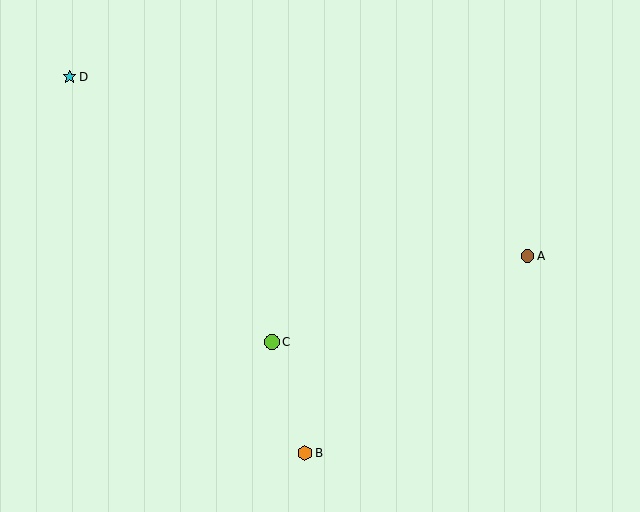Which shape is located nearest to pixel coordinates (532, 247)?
The brown circle (labeled A) at (528, 256) is nearest to that location.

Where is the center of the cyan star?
The center of the cyan star is at (70, 77).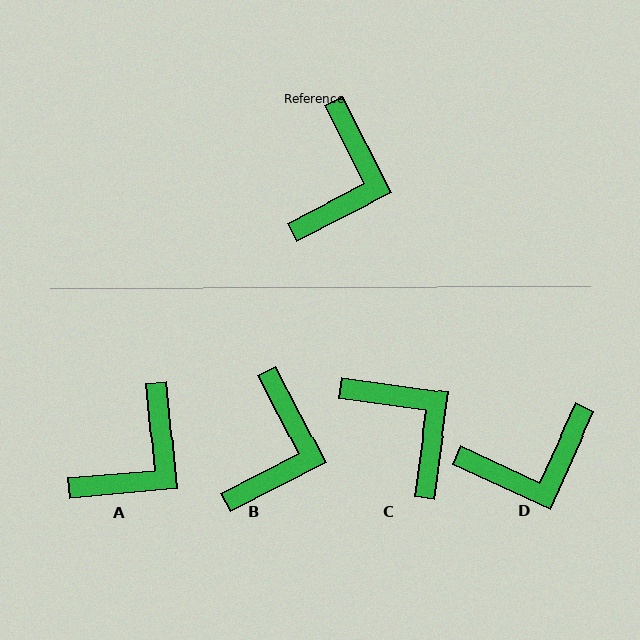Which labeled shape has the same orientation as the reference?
B.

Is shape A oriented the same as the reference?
No, it is off by about 22 degrees.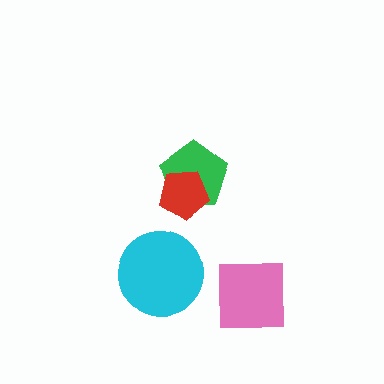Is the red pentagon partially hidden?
No, no other shape covers it.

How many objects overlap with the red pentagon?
1 object overlaps with the red pentagon.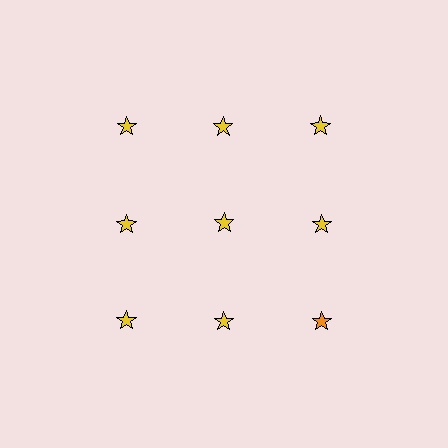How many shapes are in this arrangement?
There are 9 shapes arranged in a grid pattern.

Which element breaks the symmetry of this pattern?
The orange star in the third row, center column breaks the symmetry. All other shapes are yellow stars.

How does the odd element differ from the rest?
It has a different color: orange instead of yellow.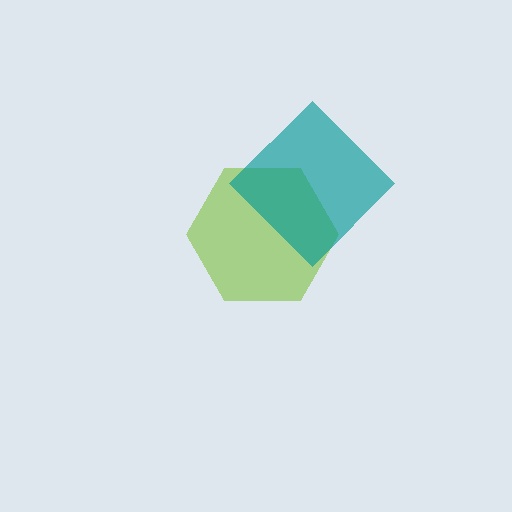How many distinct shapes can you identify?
There are 2 distinct shapes: a lime hexagon, a teal diamond.